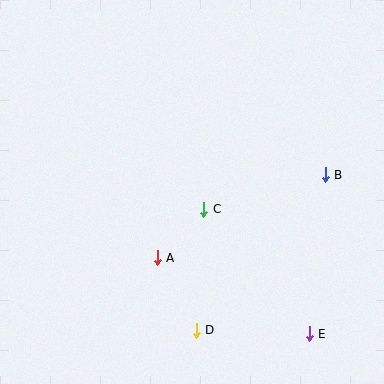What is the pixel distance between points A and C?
The distance between A and C is 67 pixels.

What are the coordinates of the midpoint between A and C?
The midpoint between A and C is at (181, 233).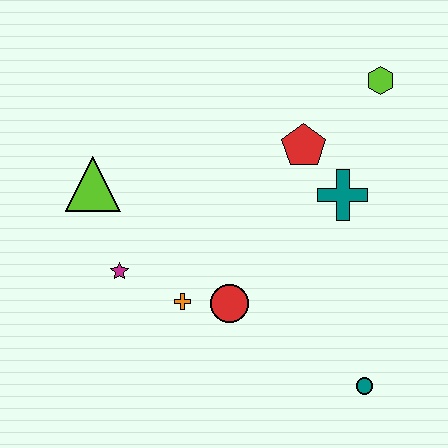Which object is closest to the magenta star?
The orange cross is closest to the magenta star.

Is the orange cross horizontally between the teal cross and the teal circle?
No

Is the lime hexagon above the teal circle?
Yes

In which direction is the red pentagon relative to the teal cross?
The red pentagon is above the teal cross.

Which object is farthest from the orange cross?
The lime hexagon is farthest from the orange cross.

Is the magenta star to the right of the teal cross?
No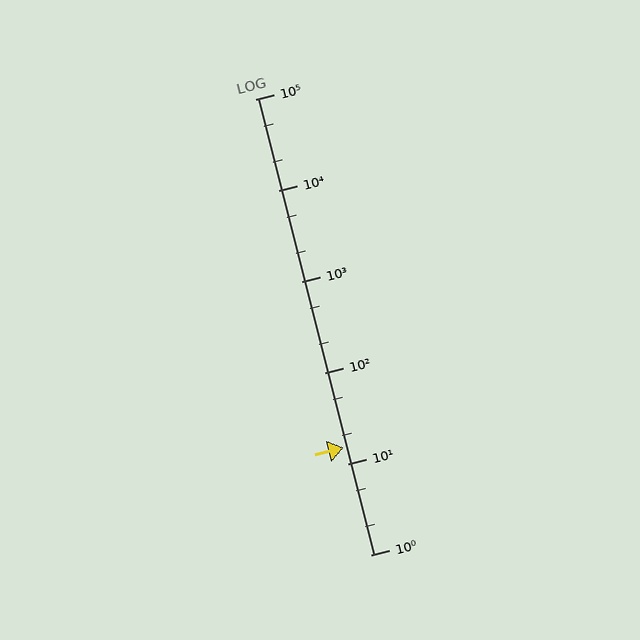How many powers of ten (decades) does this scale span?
The scale spans 5 decades, from 1 to 100000.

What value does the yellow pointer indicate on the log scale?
The pointer indicates approximately 15.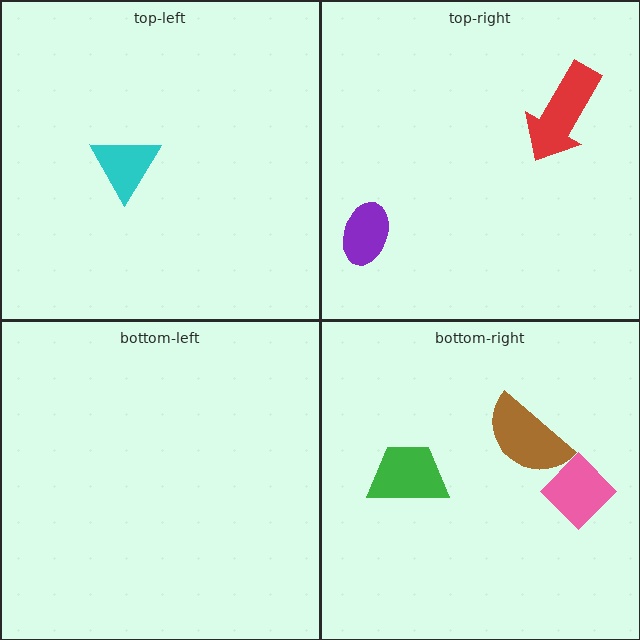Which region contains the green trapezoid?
The bottom-right region.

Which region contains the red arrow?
The top-right region.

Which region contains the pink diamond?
The bottom-right region.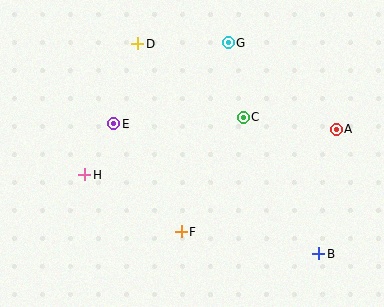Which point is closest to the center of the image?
Point C at (243, 117) is closest to the center.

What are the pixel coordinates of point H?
Point H is at (85, 175).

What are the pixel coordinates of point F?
Point F is at (181, 232).